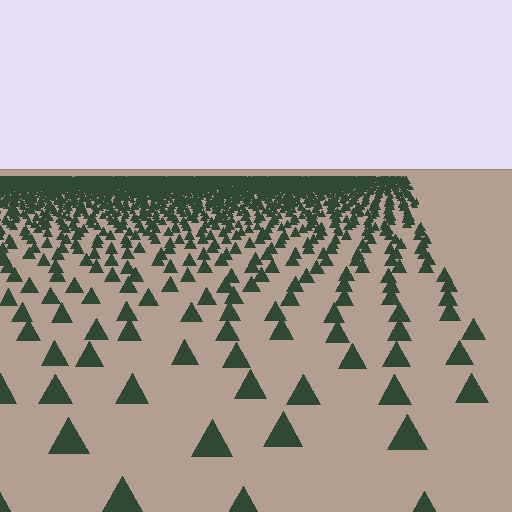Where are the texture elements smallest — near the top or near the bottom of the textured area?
Near the top.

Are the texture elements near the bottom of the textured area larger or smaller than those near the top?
Larger. Near the bottom, elements are closer to the viewer and appear at a bigger on-screen size.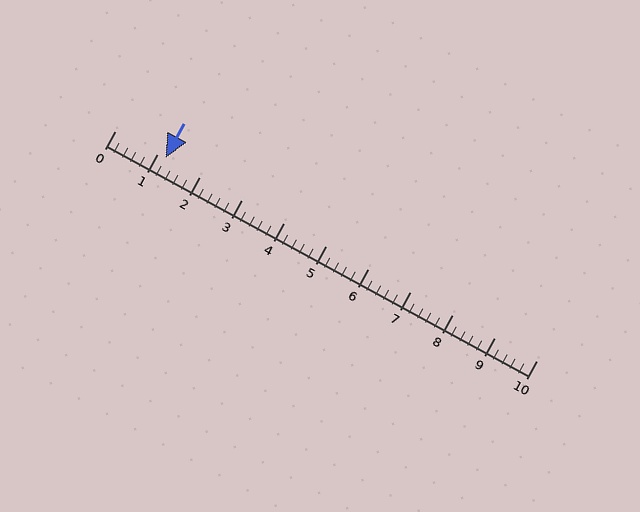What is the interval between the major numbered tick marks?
The major tick marks are spaced 1 units apart.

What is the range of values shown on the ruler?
The ruler shows values from 0 to 10.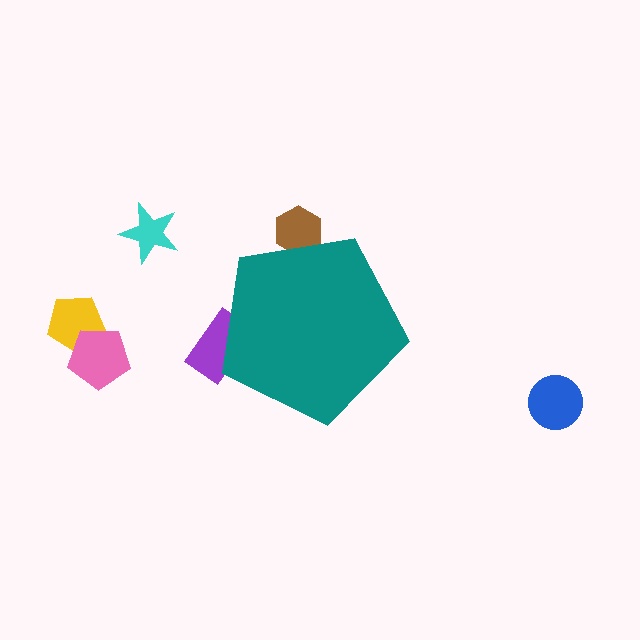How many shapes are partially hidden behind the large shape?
2 shapes are partially hidden.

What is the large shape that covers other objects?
A teal pentagon.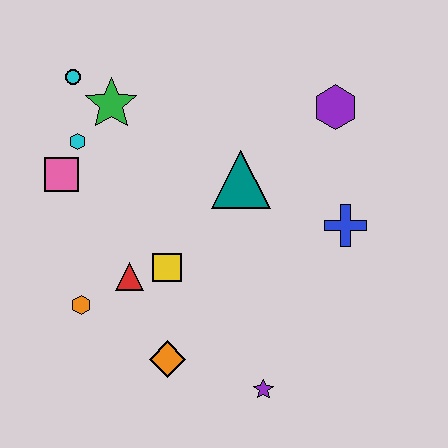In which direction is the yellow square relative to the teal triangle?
The yellow square is below the teal triangle.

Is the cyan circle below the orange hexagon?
No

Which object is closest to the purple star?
The orange diamond is closest to the purple star.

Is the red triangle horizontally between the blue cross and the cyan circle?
Yes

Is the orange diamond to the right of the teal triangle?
No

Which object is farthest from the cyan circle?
The purple star is farthest from the cyan circle.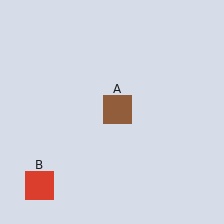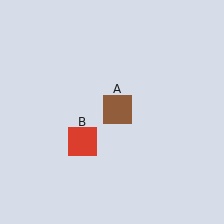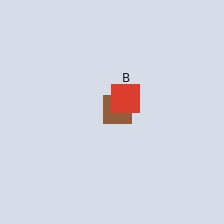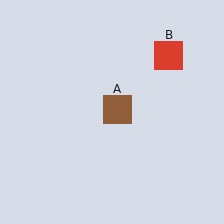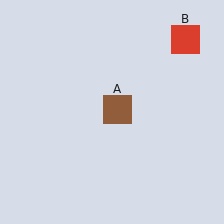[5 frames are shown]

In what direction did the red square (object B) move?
The red square (object B) moved up and to the right.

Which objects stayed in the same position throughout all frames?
Brown square (object A) remained stationary.